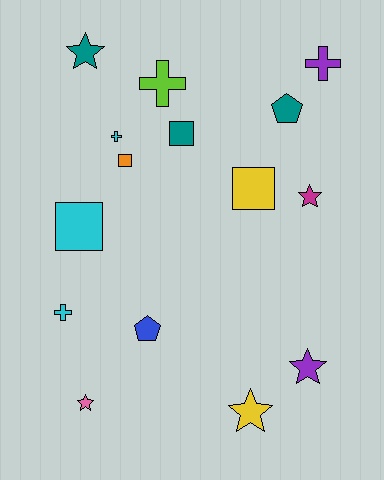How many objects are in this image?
There are 15 objects.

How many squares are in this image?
There are 4 squares.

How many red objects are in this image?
There are no red objects.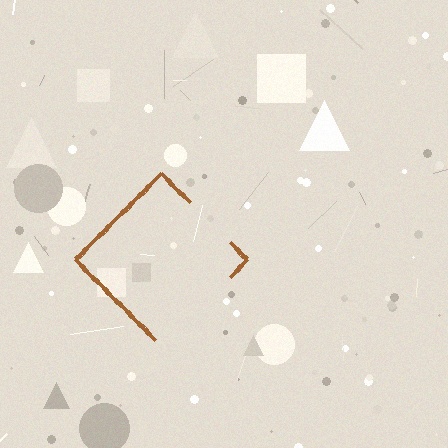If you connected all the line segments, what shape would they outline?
They would outline a diamond.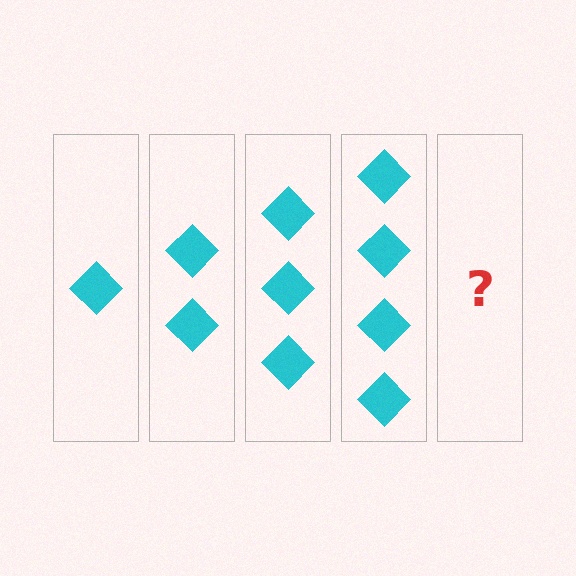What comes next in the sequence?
The next element should be 5 diamonds.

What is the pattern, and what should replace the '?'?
The pattern is that each step adds one more diamond. The '?' should be 5 diamonds.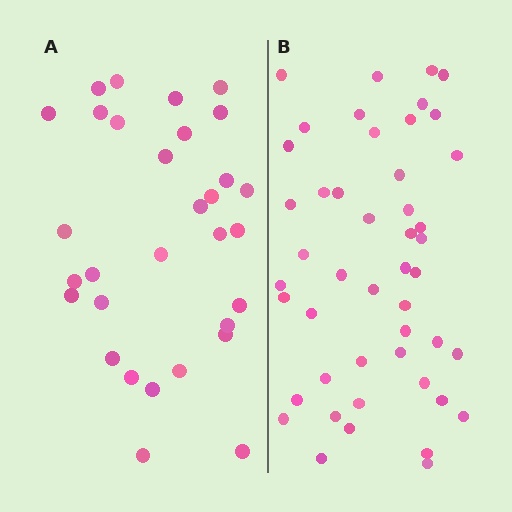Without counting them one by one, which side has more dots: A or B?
Region B (the right region) has more dots.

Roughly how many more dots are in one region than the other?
Region B has approximately 15 more dots than region A.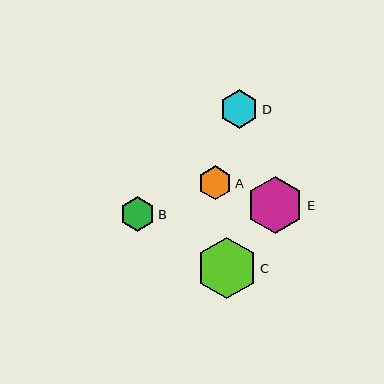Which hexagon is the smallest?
Hexagon A is the smallest with a size of approximately 34 pixels.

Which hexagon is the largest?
Hexagon C is the largest with a size of approximately 61 pixels.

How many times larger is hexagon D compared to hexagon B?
Hexagon D is approximately 1.1 times the size of hexagon B.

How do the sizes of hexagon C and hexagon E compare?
Hexagon C and hexagon E are approximately the same size.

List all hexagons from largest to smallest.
From largest to smallest: C, E, D, B, A.